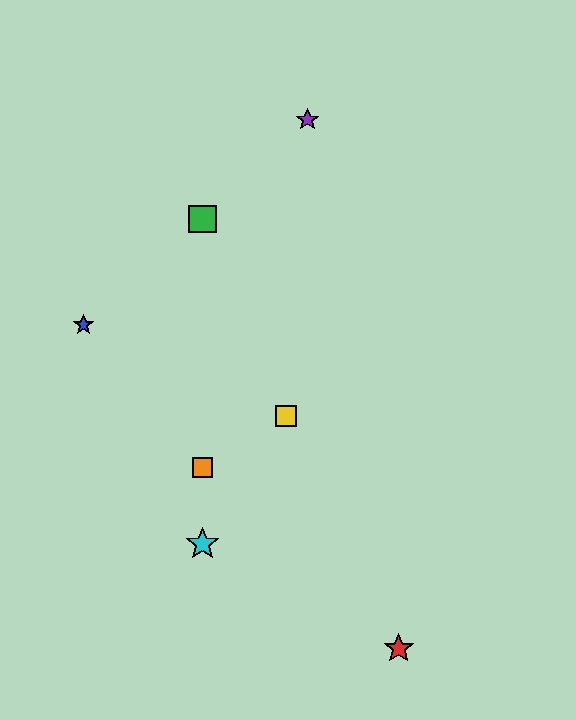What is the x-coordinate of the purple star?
The purple star is at x≈307.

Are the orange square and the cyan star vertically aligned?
Yes, both are at x≈203.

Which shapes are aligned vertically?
The green square, the orange square, the cyan star are aligned vertically.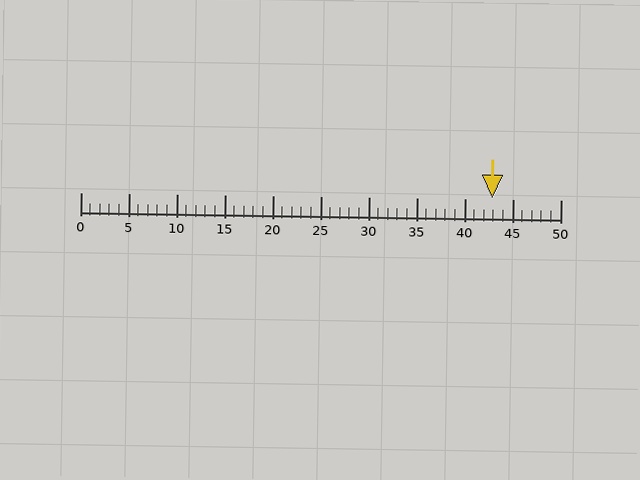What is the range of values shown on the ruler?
The ruler shows values from 0 to 50.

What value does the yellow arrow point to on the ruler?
The yellow arrow points to approximately 43.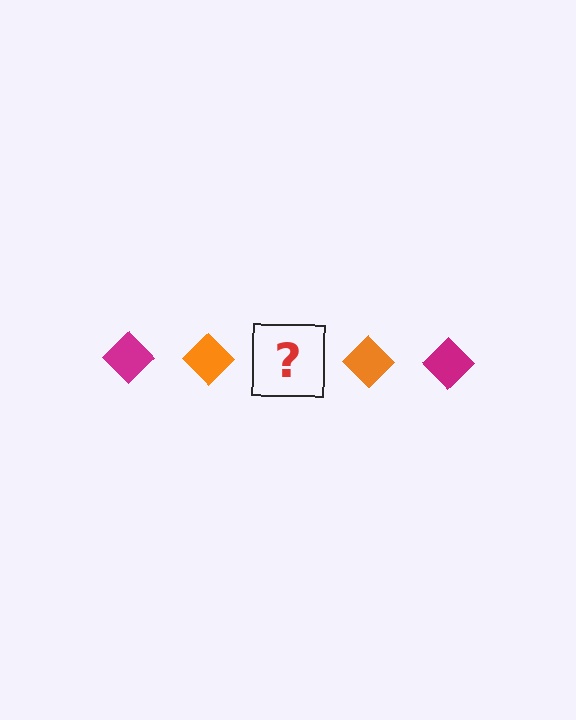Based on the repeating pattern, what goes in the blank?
The blank should be a magenta diamond.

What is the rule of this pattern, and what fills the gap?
The rule is that the pattern cycles through magenta, orange diamonds. The gap should be filled with a magenta diamond.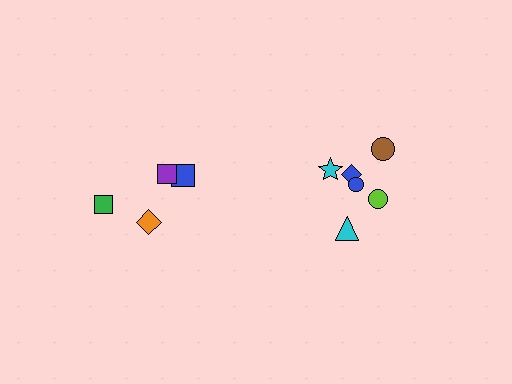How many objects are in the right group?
There are 6 objects.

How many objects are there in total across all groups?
There are 10 objects.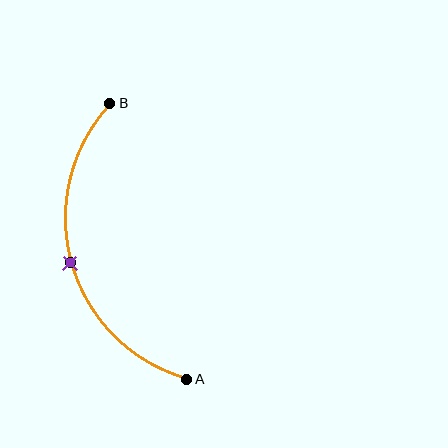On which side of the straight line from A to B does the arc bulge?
The arc bulges to the left of the straight line connecting A and B.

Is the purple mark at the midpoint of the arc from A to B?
Yes. The purple mark lies on the arc at equal arc-length from both A and B — it is the arc midpoint.